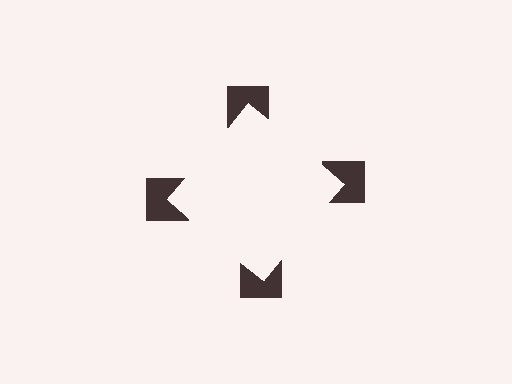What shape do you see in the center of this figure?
An illusory square — its edges are inferred from the aligned wedge cuts in the notched squares, not physically drawn.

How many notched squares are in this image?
There are 4 — one at each vertex of the illusory square.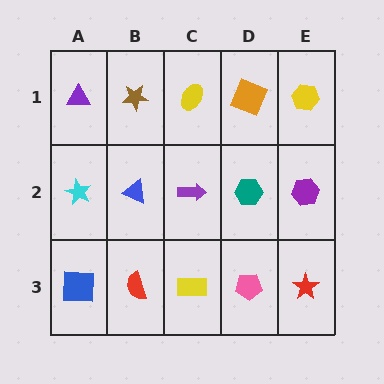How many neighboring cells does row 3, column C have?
3.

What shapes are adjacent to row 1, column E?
A purple hexagon (row 2, column E), an orange square (row 1, column D).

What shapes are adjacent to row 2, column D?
An orange square (row 1, column D), a pink pentagon (row 3, column D), a purple arrow (row 2, column C), a purple hexagon (row 2, column E).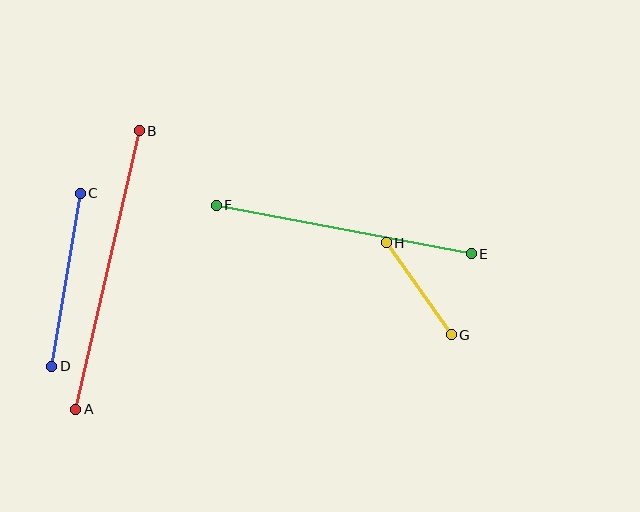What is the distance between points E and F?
The distance is approximately 260 pixels.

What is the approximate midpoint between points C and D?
The midpoint is at approximately (66, 280) pixels.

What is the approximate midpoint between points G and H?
The midpoint is at approximately (419, 289) pixels.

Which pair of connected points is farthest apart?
Points A and B are farthest apart.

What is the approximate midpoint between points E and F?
The midpoint is at approximately (344, 230) pixels.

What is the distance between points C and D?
The distance is approximately 175 pixels.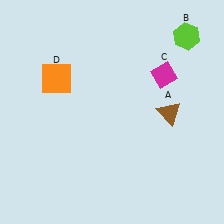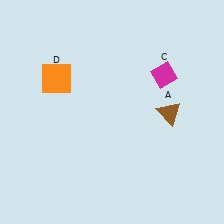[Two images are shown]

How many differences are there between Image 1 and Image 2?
There is 1 difference between the two images.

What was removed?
The lime hexagon (B) was removed in Image 2.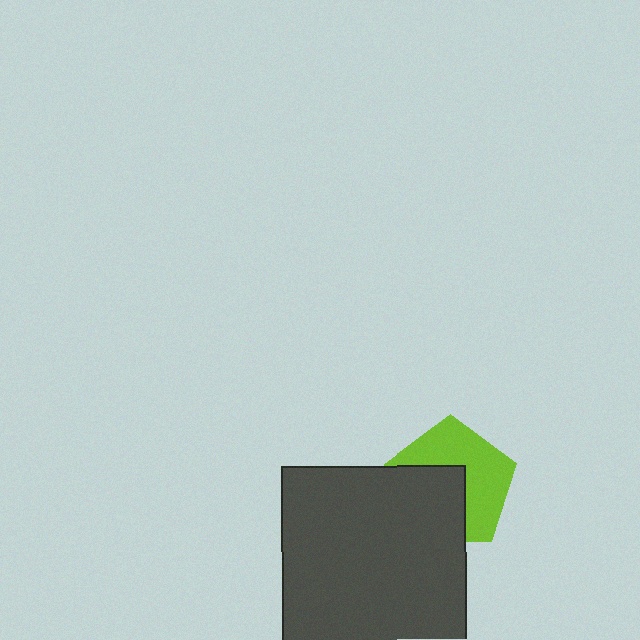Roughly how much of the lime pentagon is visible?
About half of it is visible (roughly 54%).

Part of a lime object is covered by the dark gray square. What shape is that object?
It is a pentagon.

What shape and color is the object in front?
The object in front is a dark gray square.